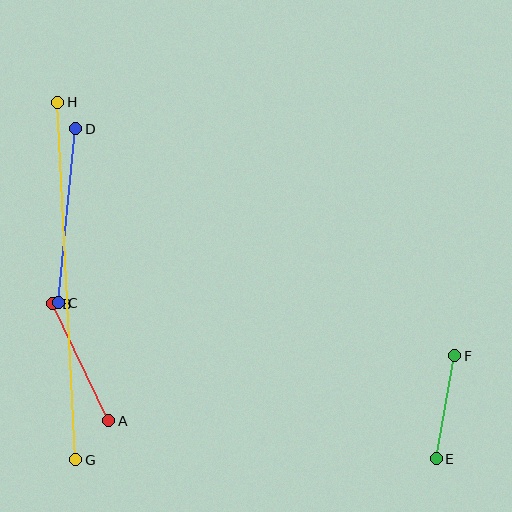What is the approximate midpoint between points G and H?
The midpoint is at approximately (67, 281) pixels.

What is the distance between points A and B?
The distance is approximately 130 pixels.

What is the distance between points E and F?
The distance is approximately 105 pixels.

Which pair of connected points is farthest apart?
Points G and H are farthest apart.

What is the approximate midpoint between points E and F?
The midpoint is at approximately (446, 407) pixels.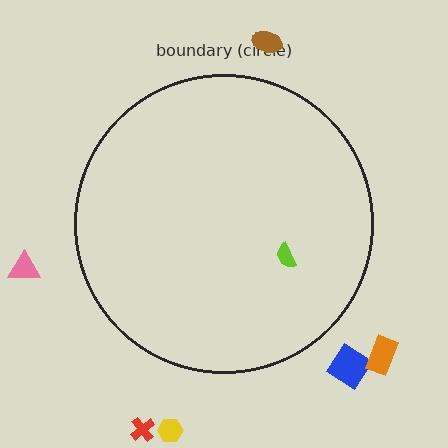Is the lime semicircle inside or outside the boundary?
Inside.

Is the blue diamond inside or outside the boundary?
Outside.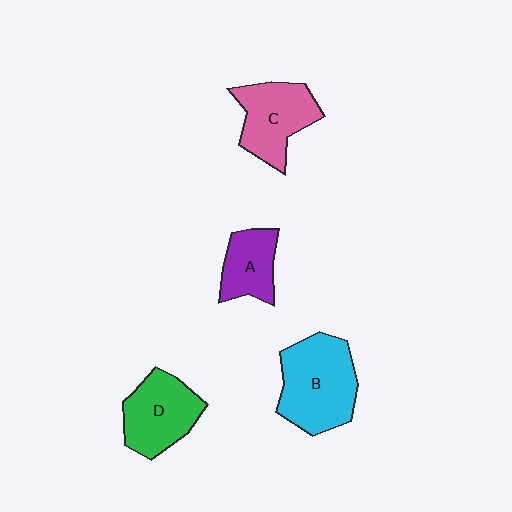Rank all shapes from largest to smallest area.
From largest to smallest: B (cyan), C (pink), D (green), A (purple).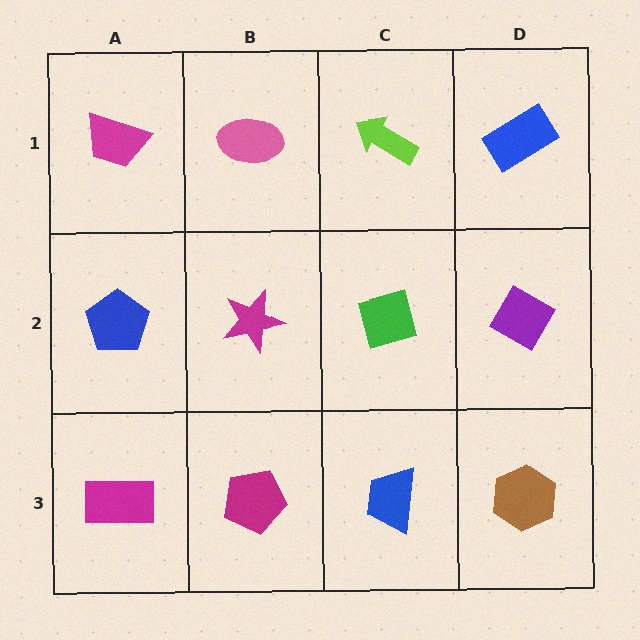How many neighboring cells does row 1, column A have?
2.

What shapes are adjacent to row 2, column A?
A magenta trapezoid (row 1, column A), a magenta rectangle (row 3, column A), a magenta star (row 2, column B).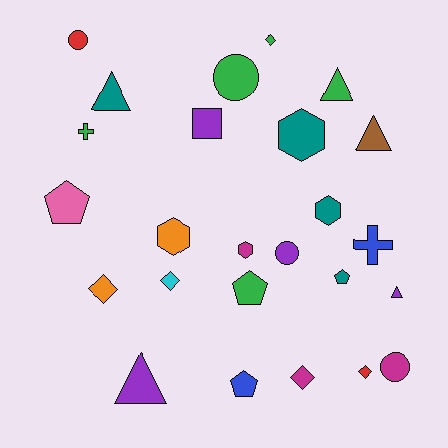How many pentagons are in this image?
There are 4 pentagons.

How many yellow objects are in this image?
There are no yellow objects.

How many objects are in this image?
There are 25 objects.